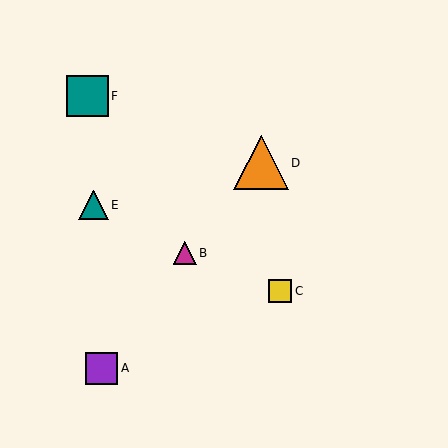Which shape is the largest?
The orange triangle (labeled D) is the largest.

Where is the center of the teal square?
The center of the teal square is at (87, 96).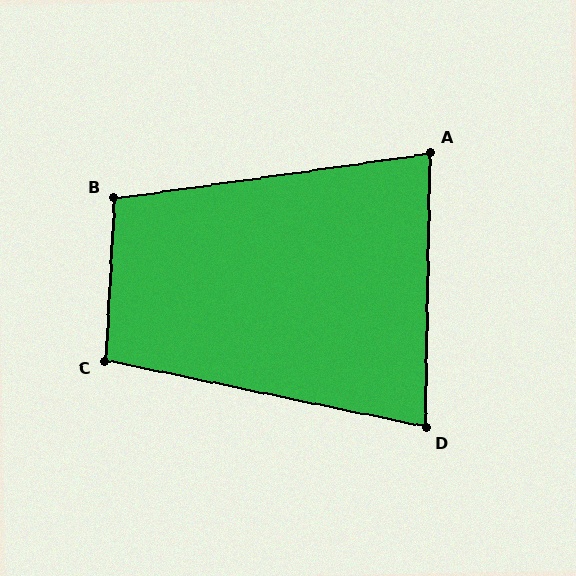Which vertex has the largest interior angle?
B, at approximately 101 degrees.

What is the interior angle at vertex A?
Approximately 81 degrees (acute).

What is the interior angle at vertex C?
Approximately 99 degrees (obtuse).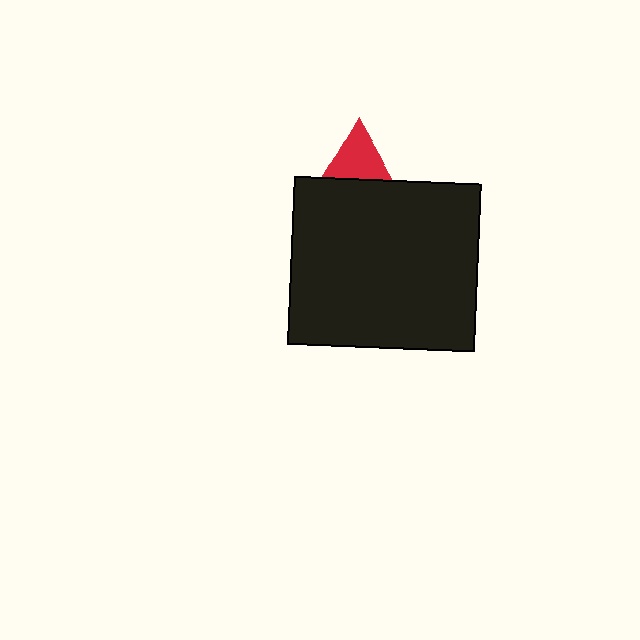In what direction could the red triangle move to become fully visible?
The red triangle could move up. That would shift it out from behind the black rectangle entirely.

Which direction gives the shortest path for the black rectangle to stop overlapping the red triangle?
Moving down gives the shortest separation.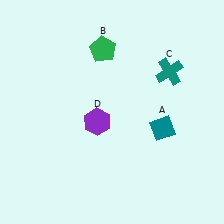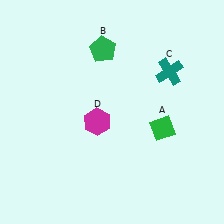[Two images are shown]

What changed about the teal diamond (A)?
In Image 1, A is teal. In Image 2, it changed to green.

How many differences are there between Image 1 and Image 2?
There are 2 differences between the two images.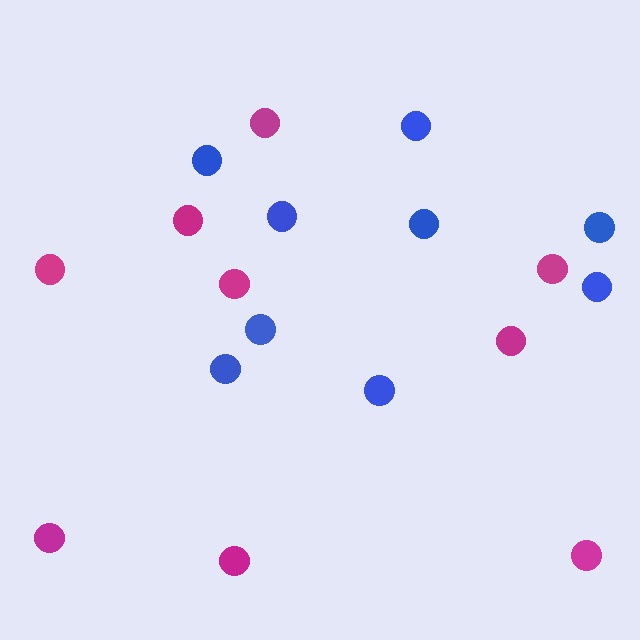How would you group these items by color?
There are 2 groups: one group of magenta circles (9) and one group of blue circles (9).